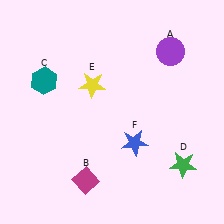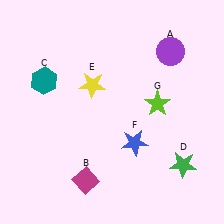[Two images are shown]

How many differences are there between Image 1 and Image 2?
There is 1 difference between the two images.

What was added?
A lime star (G) was added in Image 2.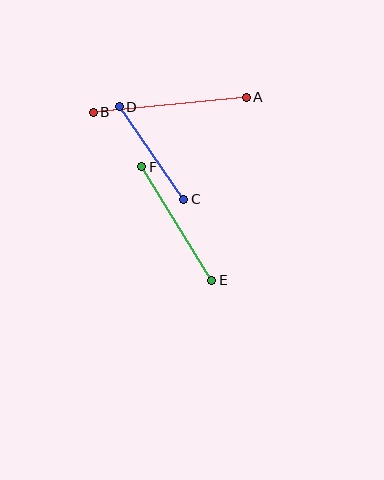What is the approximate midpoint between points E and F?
The midpoint is at approximately (177, 223) pixels.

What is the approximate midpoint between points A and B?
The midpoint is at approximately (170, 105) pixels.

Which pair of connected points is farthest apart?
Points A and B are farthest apart.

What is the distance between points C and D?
The distance is approximately 112 pixels.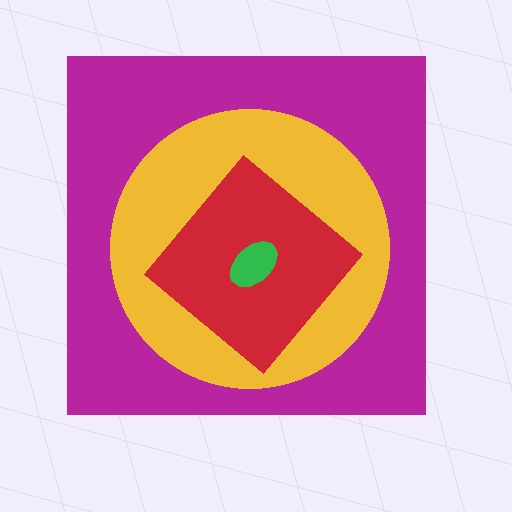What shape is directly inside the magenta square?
The yellow circle.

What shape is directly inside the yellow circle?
The red diamond.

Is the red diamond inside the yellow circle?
Yes.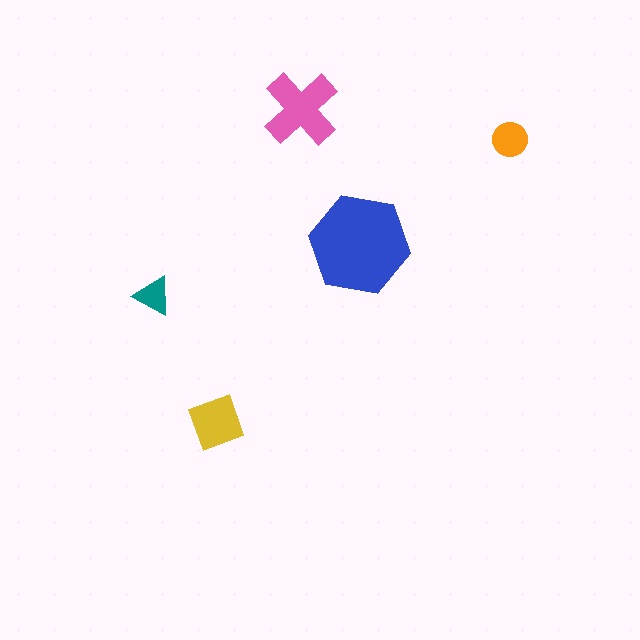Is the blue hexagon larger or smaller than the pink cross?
Larger.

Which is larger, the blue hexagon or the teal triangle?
The blue hexagon.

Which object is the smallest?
The teal triangle.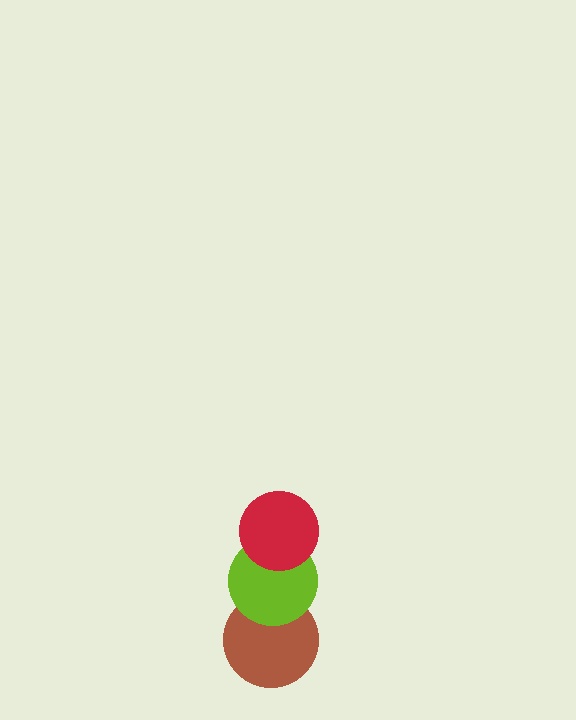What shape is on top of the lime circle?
The red circle is on top of the lime circle.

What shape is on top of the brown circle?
The lime circle is on top of the brown circle.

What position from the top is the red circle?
The red circle is 1st from the top.